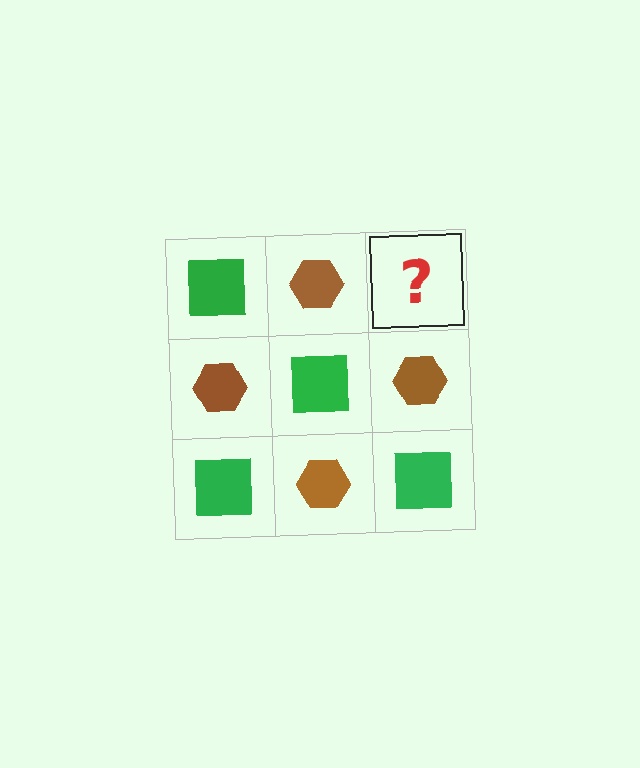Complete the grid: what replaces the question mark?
The question mark should be replaced with a green square.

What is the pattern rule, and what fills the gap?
The rule is that it alternates green square and brown hexagon in a checkerboard pattern. The gap should be filled with a green square.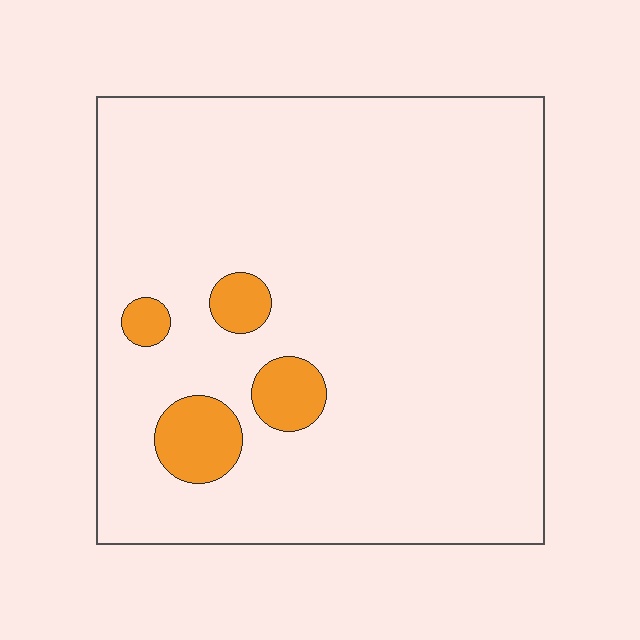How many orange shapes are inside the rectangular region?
4.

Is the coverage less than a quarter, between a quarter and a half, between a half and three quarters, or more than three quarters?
Less than a quarter.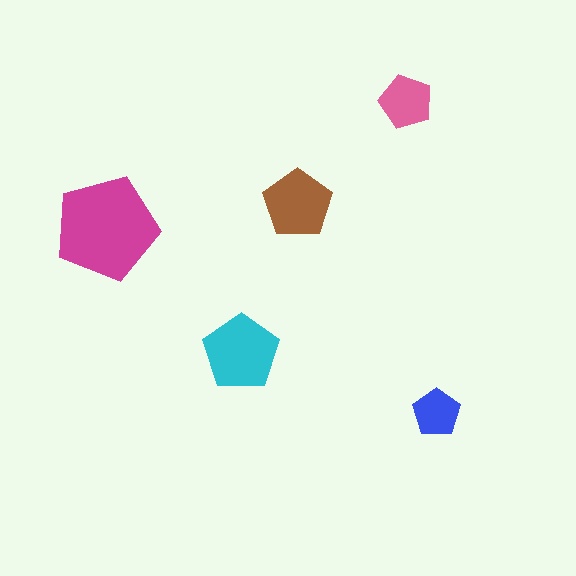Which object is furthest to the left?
The magenta pentagon is leftmost.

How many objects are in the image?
There are 5 objects in the image.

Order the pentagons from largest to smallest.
the magenta one, the cyan one, the brown one, the pink one, the blue one.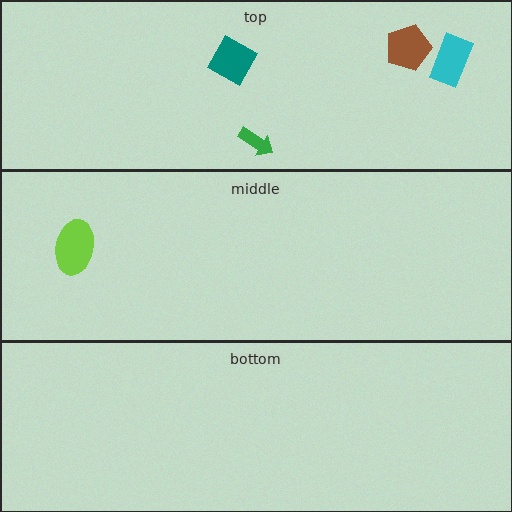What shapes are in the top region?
The green arrow, the cyan rectangle, the brown pentagon, the teal diamond.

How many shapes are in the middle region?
1.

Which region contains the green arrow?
The top region.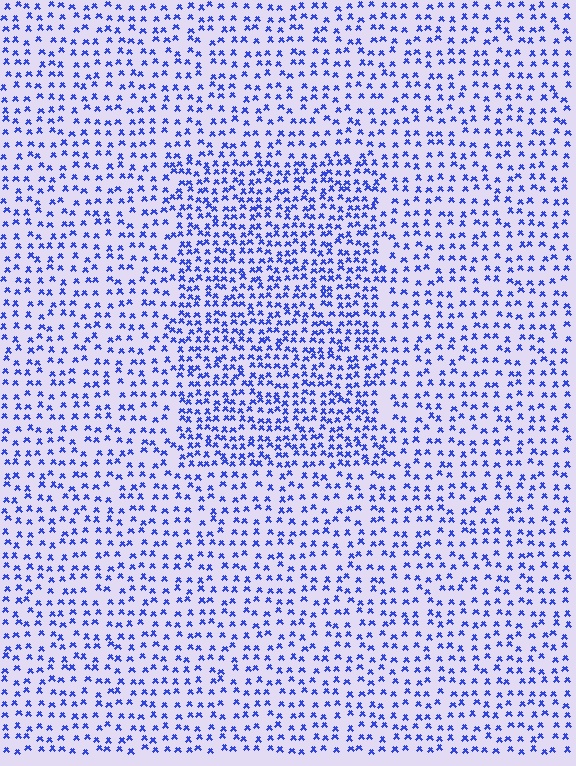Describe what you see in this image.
The image contains small blue elements arranged at two different densities. A rectangle-shaped region is visible where the elements are more densely packed than the surrounding area.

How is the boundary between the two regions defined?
The boundary is defined by a change in element density (approximately 1.7x ratio). All elements are the same color, size, and shape.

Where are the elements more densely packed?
The elements are more densely packed inside the rectangle boundary.